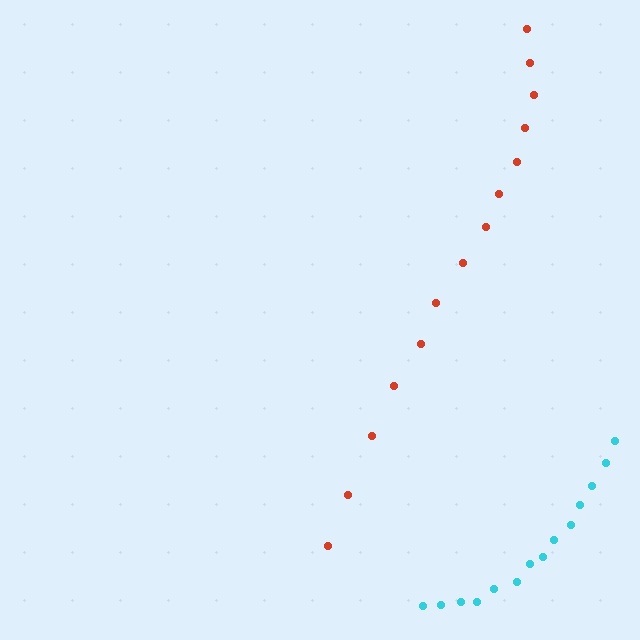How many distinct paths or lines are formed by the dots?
There are 2 distinct paths.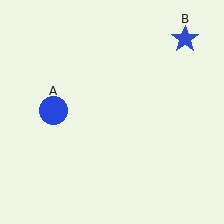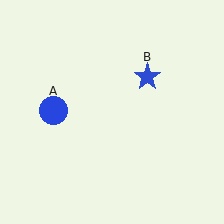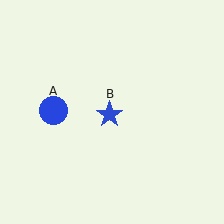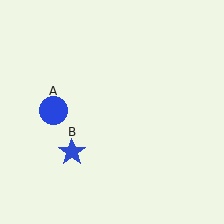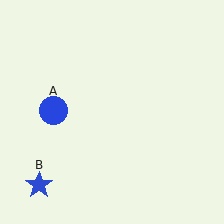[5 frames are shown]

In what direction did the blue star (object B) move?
The blue star (object B) moved down and to the left.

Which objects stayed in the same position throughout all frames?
Blue circle (object A) remained stationary.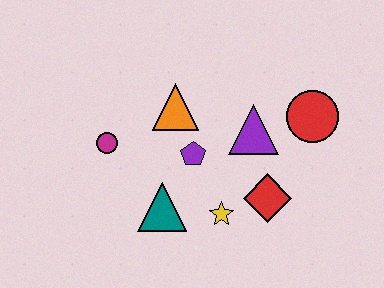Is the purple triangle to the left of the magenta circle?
No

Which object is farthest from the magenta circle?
The red circle is farthest from the magenta circle.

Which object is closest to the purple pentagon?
The orange triangle is closest to the purple pentagon.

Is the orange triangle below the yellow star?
No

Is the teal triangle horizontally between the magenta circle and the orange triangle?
Yes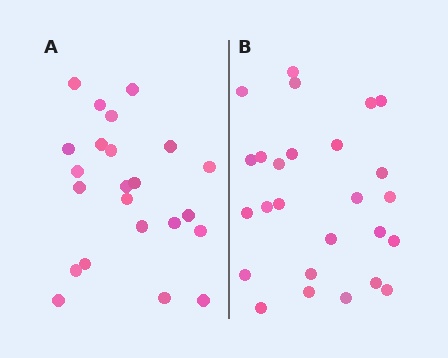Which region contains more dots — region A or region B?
Region B (the right region) has more dots.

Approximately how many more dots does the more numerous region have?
Region B has just a few more — roughly 2 or 3 more dots than region A.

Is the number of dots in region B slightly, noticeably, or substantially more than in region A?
Region B has only slightly more — the two regions are fairly close. The ratio is roughly 1.1 to 1.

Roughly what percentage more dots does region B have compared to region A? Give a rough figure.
About 15% more.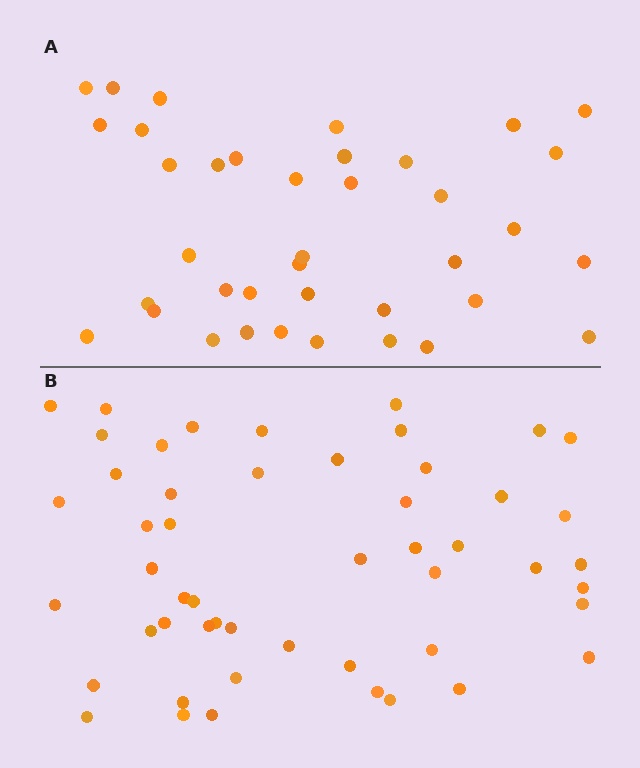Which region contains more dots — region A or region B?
Region B (the bottom region) has more dots.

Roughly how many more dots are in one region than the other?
Region B has approximately 15 more dots than region A.